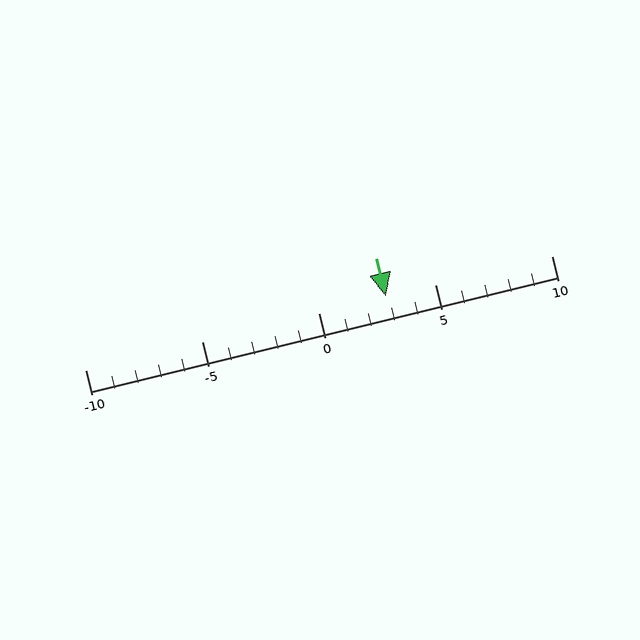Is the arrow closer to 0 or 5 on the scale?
The arrow is closer to 5.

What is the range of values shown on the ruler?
The ruler shows values from -10 to 10.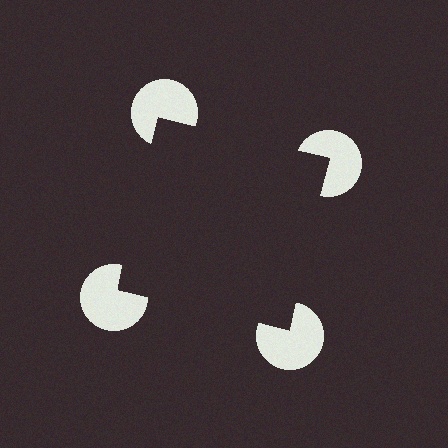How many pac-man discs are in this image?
There are 4 — one at each vertex of the illusory square.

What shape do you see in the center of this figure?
An illusory square — its edges are inferred from the aligned wedge cuts in the pac-man discs, not physically drawn.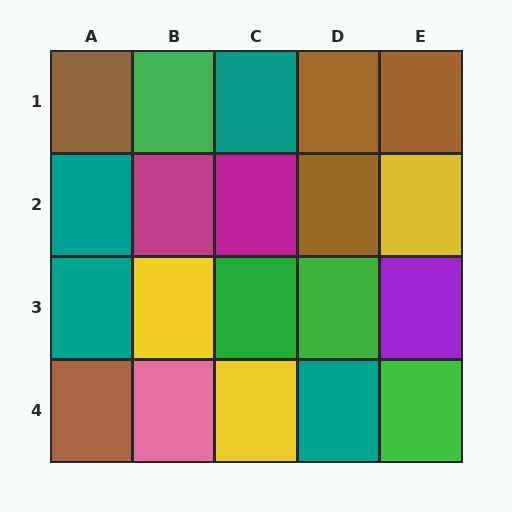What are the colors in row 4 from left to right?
Brown, pink, yellow, teal, green.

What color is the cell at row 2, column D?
Brown.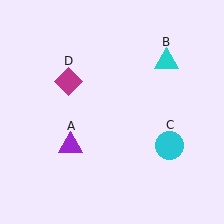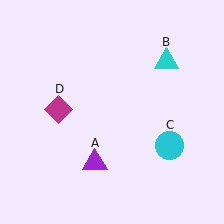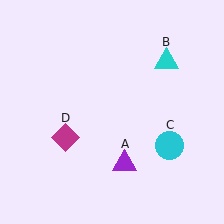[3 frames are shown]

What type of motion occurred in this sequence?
The purple triangle (object A), magenta diamond (object D) rotated counterclockwise around the center of the scene.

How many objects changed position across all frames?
2 objects changed position: purple triangle (object A), magenta diamond (object D).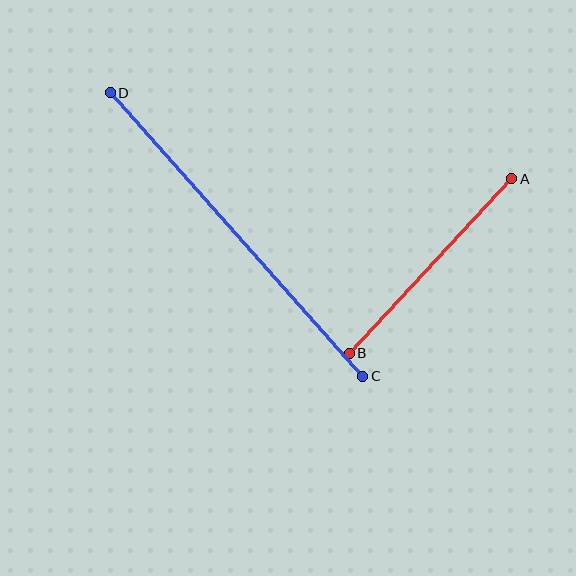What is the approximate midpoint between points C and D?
The midpoint is at approximately (237, 234) pixels.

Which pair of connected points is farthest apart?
Points C and D are farthest apart.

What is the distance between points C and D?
The distance is approximately 379 pixels.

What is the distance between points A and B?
The distance is approximately 239 pixels.